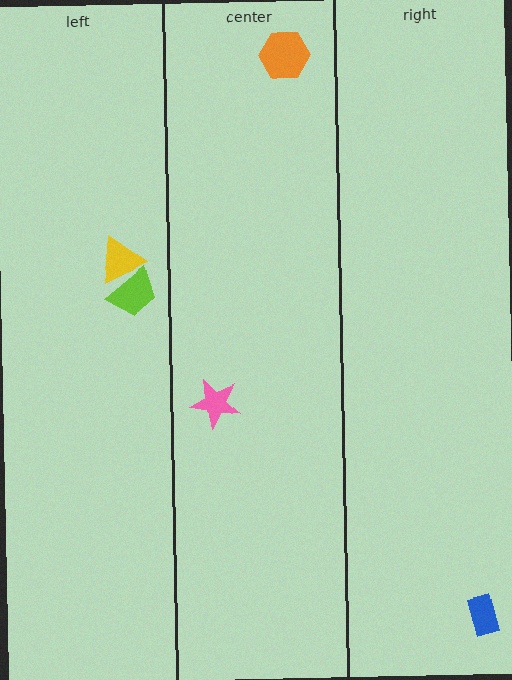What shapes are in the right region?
The blue rectangle.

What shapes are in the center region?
The orange hexagon, the pink star.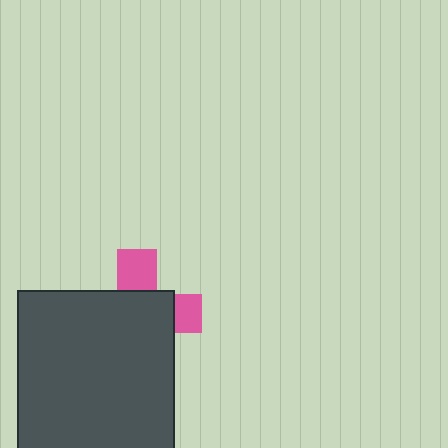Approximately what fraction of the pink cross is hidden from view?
Roughly 69% of the pink cross is hidden behind the dark gray rectangle.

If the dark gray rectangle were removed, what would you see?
You would see the complete pink cross.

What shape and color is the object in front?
The object in front is a dark gray rectangle.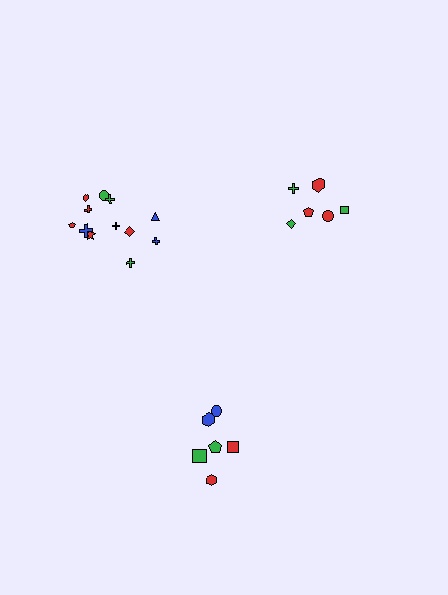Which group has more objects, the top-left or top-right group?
The top-left group.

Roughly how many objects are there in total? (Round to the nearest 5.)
Roughly 25 objects in total.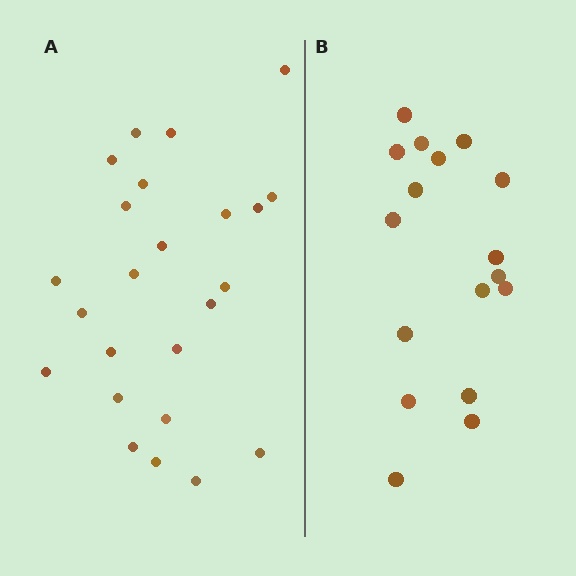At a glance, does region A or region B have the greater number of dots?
Region A (the left region) has more dots.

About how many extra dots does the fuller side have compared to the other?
Region A has roughly 8 or so more dots than region B.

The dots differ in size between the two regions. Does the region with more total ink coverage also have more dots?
No. Region B has more total ink coverage because its dots are larger, but region A actually contains more individual dots. Total area can be misleading — the number of items is what matters here.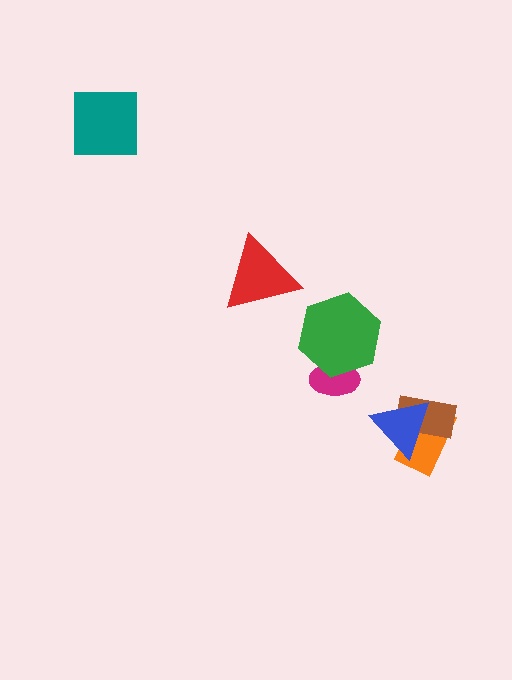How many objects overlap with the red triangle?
0 objects overlap with the red triangle.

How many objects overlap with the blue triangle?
2 objects overlap with the blue triangle.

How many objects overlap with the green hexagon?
1 object overlaps with the green hexagon.